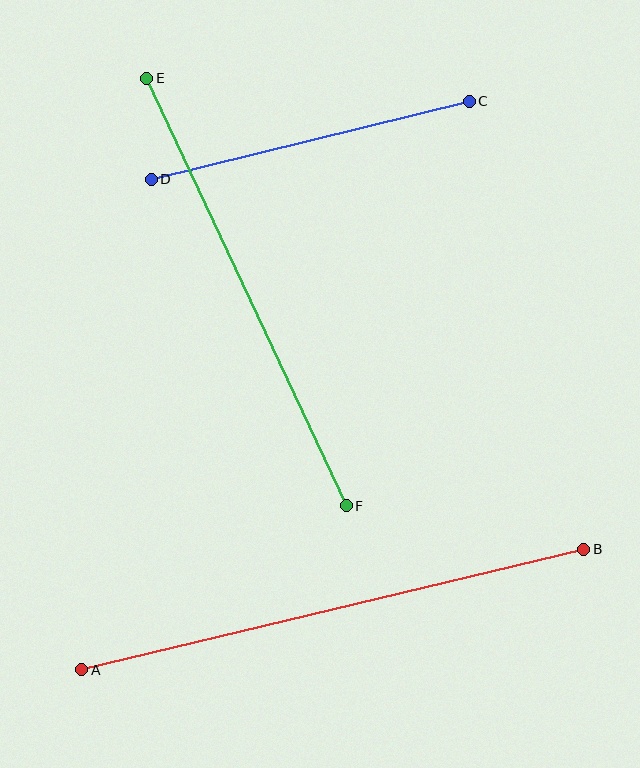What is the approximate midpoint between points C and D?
The midpoint is at approximately (310, 140) pixels.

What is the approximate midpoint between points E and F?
The midpoint is at approximately (246, 292) pixels.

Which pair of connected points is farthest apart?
Points A and B are farthest apart.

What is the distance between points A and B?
The distance is approximately 516 pixels.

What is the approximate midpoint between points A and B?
The midpoint is at approximately (333, 609) pixels.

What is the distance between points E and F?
The distance is approximately 472 pixels.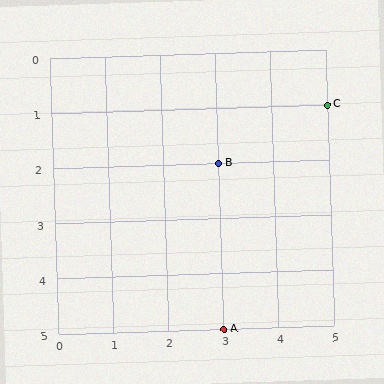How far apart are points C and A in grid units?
Points C and A are 2 columns and 4 rows apart (about 4.5 grid units diagonally).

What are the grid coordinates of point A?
Point A is at grid coordinates (3, 5).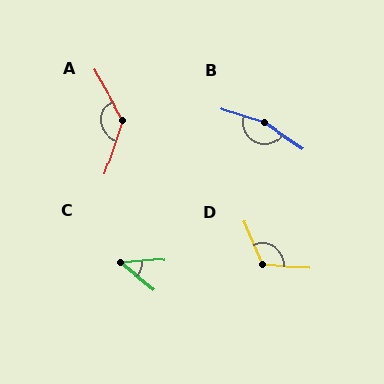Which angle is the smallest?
C, at approximately 44 degrees.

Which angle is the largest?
B, at approximately 164 degrees.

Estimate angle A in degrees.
Approximately 132 degrees.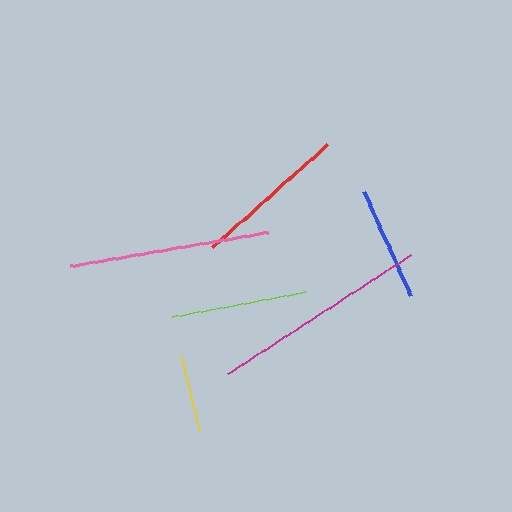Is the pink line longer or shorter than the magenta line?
The magenta line is longer than the pink line.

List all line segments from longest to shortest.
From longest to shortest: magenta, pink, red, lime, blue, yellow.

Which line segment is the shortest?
The yellow line is the shortest at approximately 78 pixels.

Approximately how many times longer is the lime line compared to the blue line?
The lime line is approximately 1.2 times the length of the blue line.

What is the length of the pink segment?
The pink segment is approximately 201 pixels long.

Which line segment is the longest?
The magenta line is the longest at approximately 218 pixels.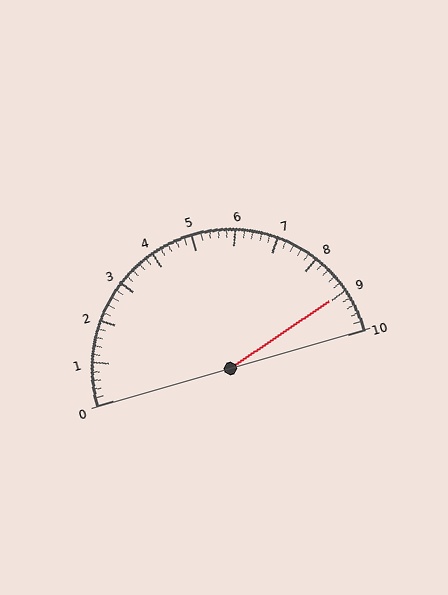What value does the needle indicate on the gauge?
The needle indicates approximately 9.0.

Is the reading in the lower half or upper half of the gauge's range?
The reading is in the upper half of the range (0 to 10).